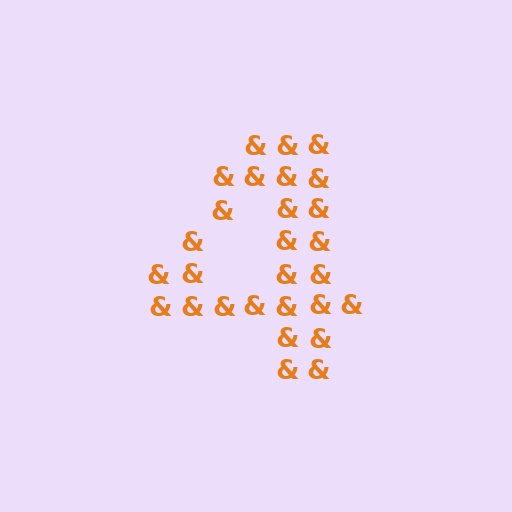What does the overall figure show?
The overall figure shows the digit 4.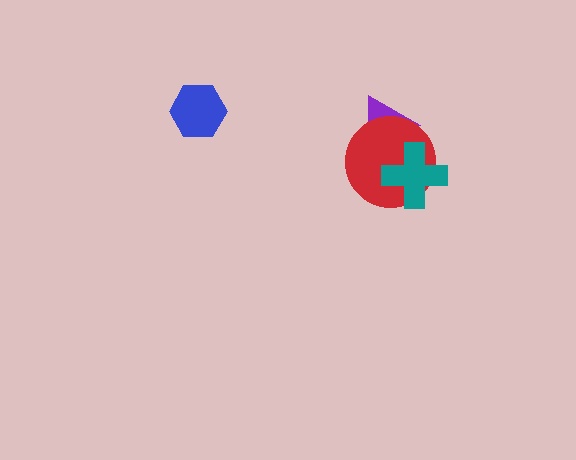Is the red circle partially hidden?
Yes, it is partially covered by another shape.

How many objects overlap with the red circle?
2 objects overlap with the red circle.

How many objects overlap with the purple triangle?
2 objects overlap with the purple triangle.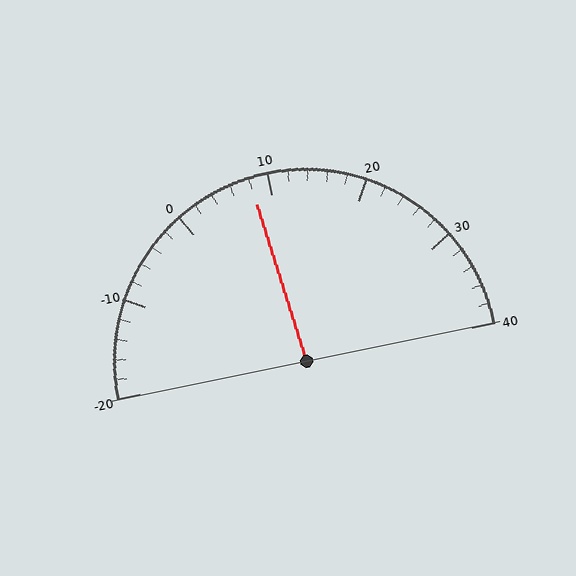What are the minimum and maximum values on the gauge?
The gauge ranges from -20 to 40.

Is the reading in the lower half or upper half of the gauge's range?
The reading is in the lower half of the range (-20 to 40).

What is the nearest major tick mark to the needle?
The nearest major tick mark is 10.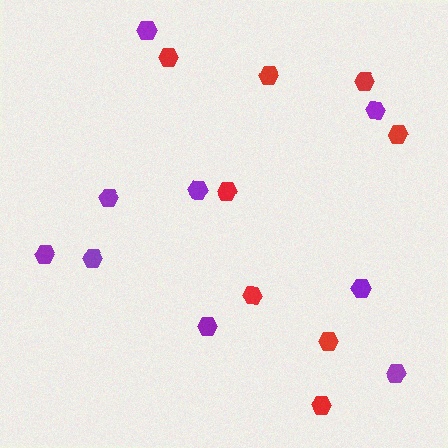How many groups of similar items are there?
There are 2 groups: one group of red hexagons (8) and one group of purple hexagons (9).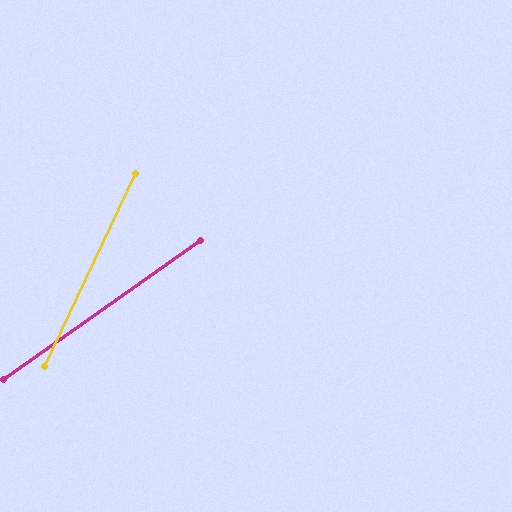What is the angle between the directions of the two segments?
Approximately 30 degrees.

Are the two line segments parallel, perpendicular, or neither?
Neither parallel nor perpendicular — they differ by about 30°.